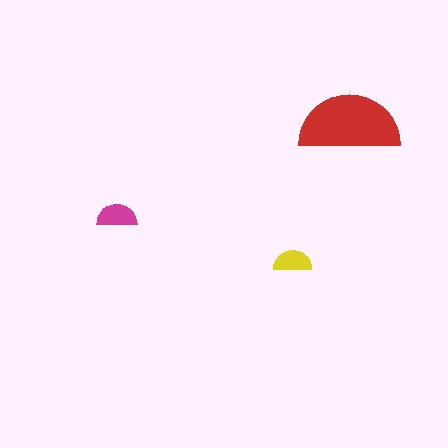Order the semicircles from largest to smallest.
the red one, the magenta one, the yellow one.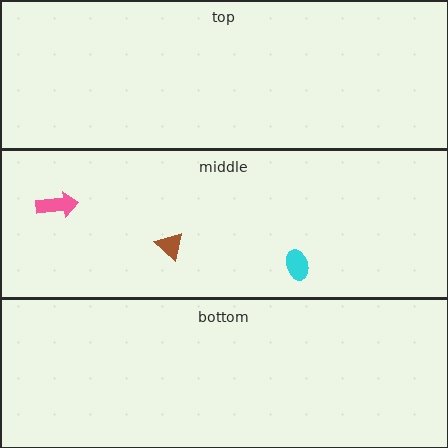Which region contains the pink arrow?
The middle region.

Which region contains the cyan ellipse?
The middle region.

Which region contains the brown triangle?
The middle region.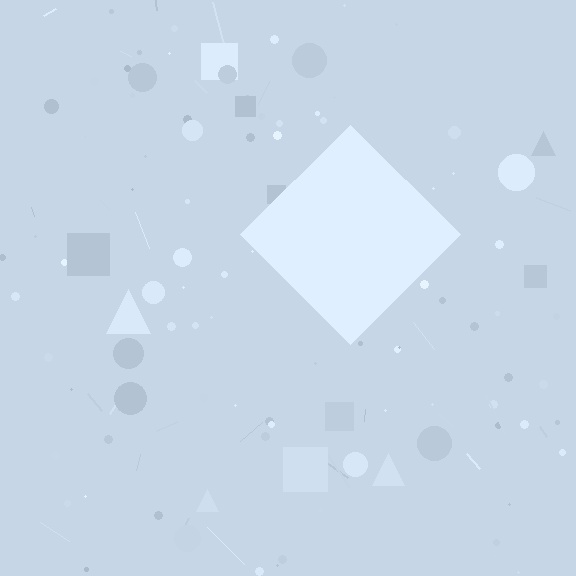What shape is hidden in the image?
A diamond is hidden in the image.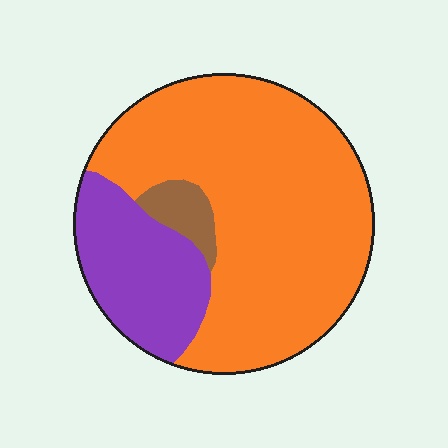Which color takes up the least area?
Brown, at roughly 5%.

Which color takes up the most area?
Orange, at roughly 70%.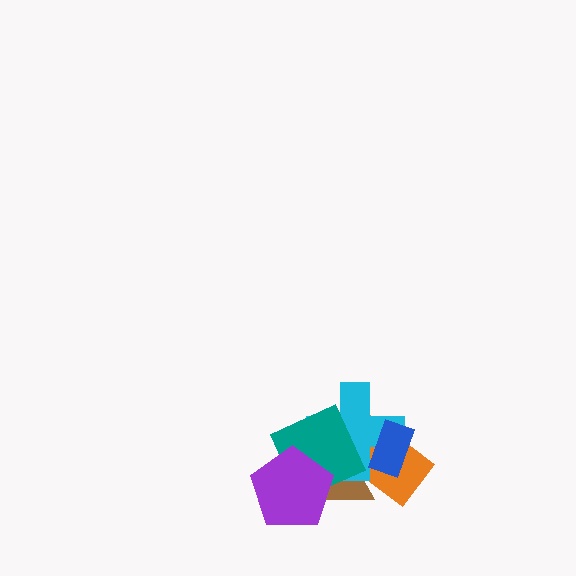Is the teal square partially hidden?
Yes, it is partially covered by another shape.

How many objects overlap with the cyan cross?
4 objects overlap with the cyan cross.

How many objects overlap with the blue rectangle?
2 objects overlap with the blue rectangle.